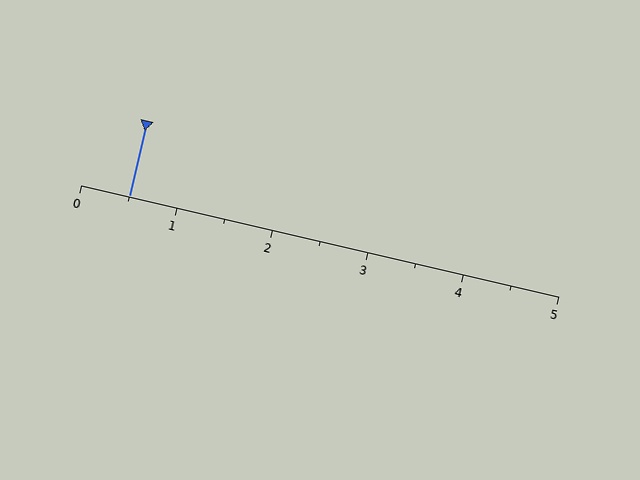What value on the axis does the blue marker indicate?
The marker indicates approximately 0.5.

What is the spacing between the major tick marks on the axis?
The major ticks are spaced 1 apart.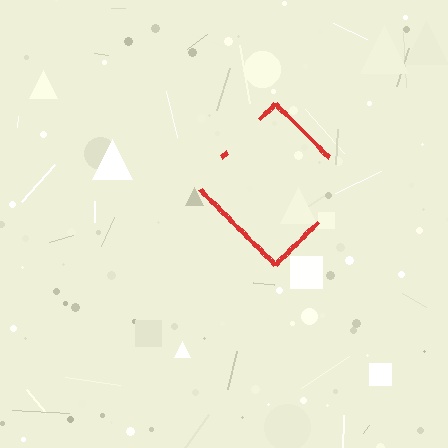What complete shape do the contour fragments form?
The contour fragments form a diamond.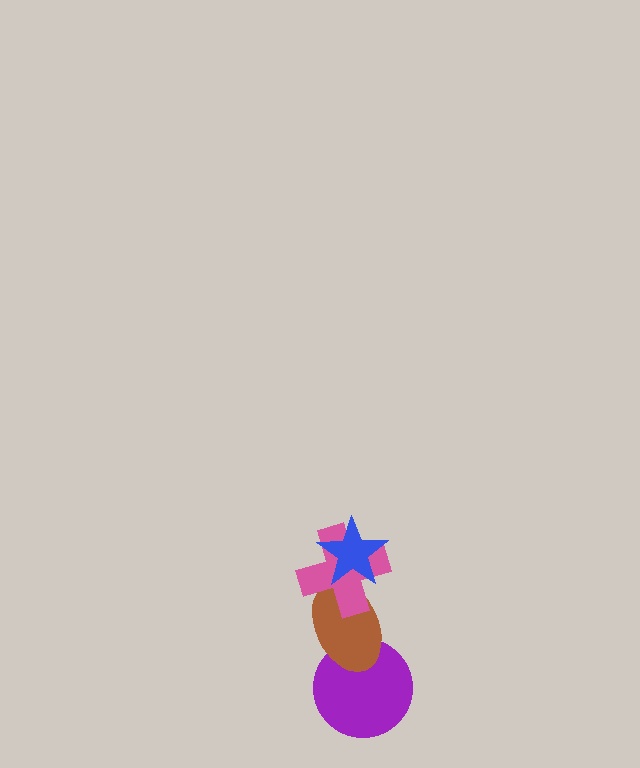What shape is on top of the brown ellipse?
The pink cross is on top of the brown ellipse.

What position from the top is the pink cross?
The pink cross is 2nd from the top.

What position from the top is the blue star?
The blue star is 1st from the top.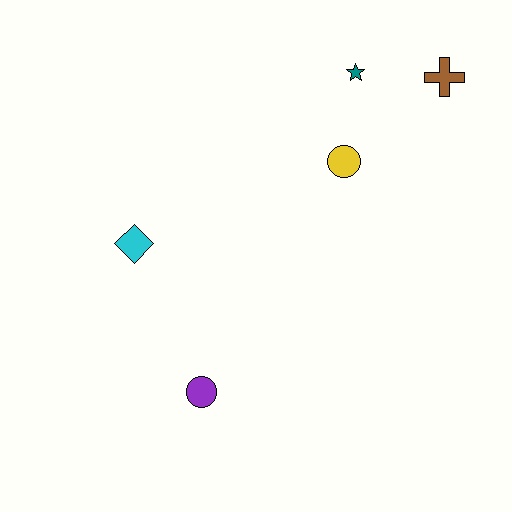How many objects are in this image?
There are 5 objects.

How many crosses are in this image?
There is 1 cross.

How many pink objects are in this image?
There are no pink objects.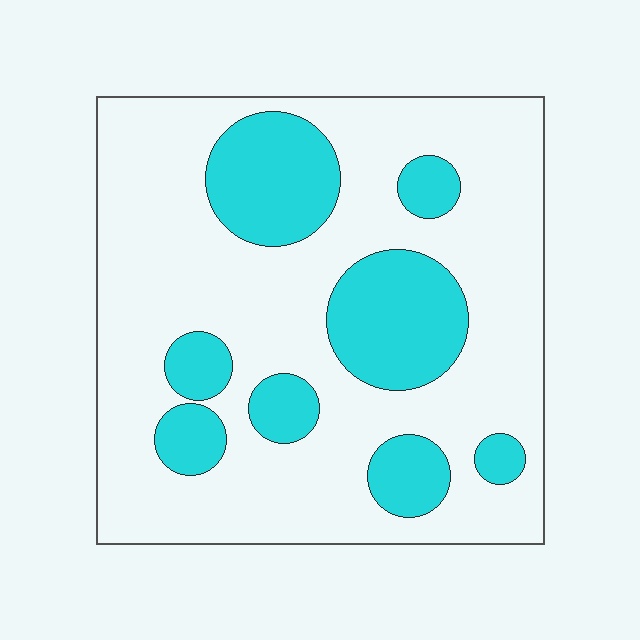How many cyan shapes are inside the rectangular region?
8.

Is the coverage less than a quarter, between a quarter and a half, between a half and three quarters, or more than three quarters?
Between a quarter and a half.